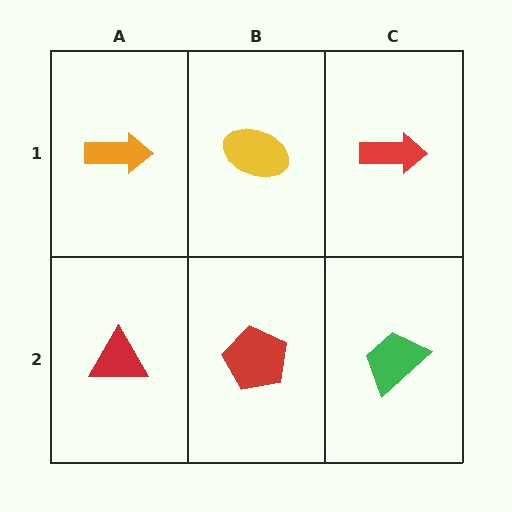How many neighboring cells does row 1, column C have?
2.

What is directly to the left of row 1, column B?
An orange arrow.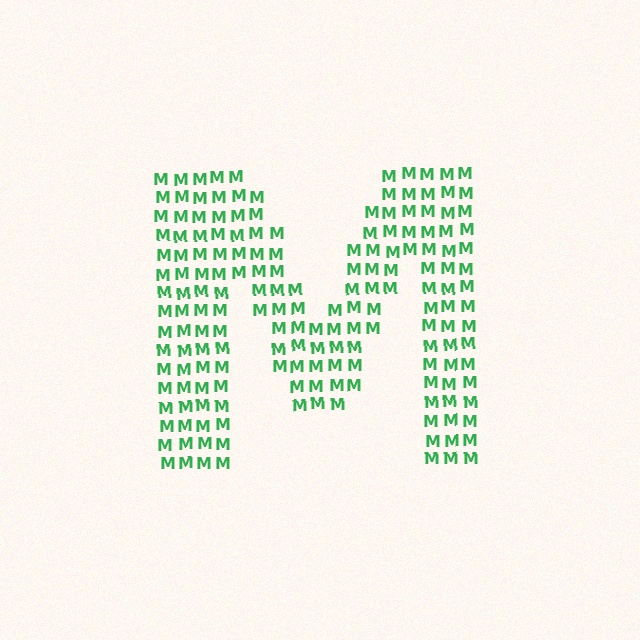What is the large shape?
The large shape is the letter M.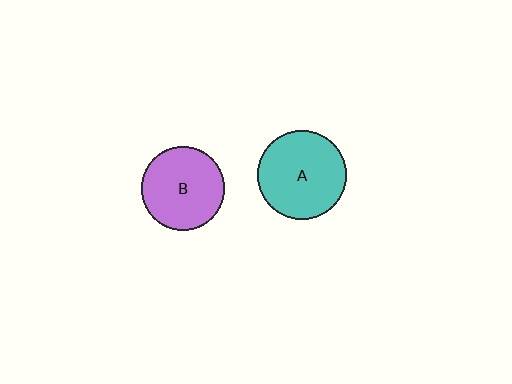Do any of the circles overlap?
No, none of the circles overlap.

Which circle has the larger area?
Circle A (teal).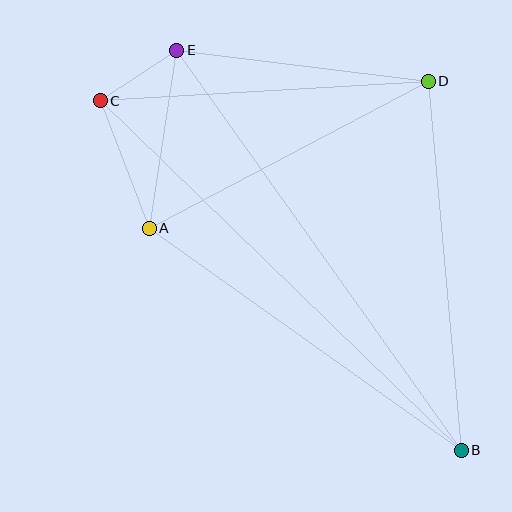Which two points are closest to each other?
Points C and E are closest to each other.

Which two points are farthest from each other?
Points B and C are farthest from each other.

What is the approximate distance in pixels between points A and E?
The distance between A and E is approximately 180 pixels.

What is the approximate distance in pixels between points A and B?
The distance between A and B is approximately 383 pixels.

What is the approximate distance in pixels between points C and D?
The distance between C and D is approximately 329 pixels.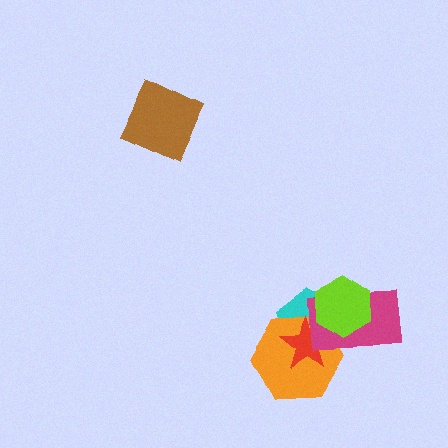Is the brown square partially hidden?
No, no other shape covers it.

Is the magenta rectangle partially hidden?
Yes, it is partially covered by another shape.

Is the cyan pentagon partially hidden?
Yes, it is partially covered by another shape.